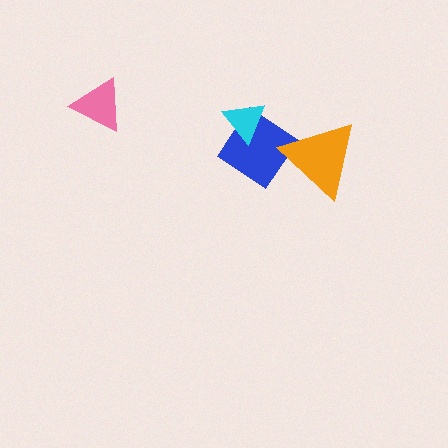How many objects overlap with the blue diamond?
2 objects overlap with the blue diamond.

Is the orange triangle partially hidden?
No, no other shape covers it.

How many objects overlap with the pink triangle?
0 objects overlap with the pink triangle.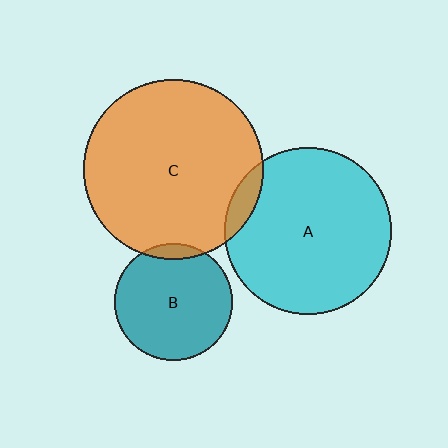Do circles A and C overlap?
Yes.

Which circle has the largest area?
Circle C (orange).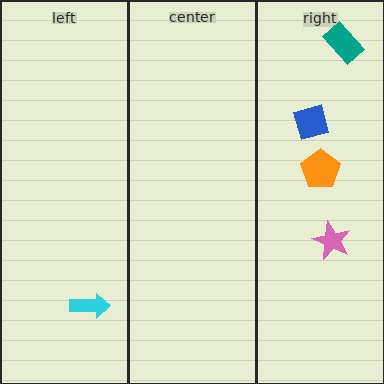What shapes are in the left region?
The cyan arrow.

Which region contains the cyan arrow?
The left region.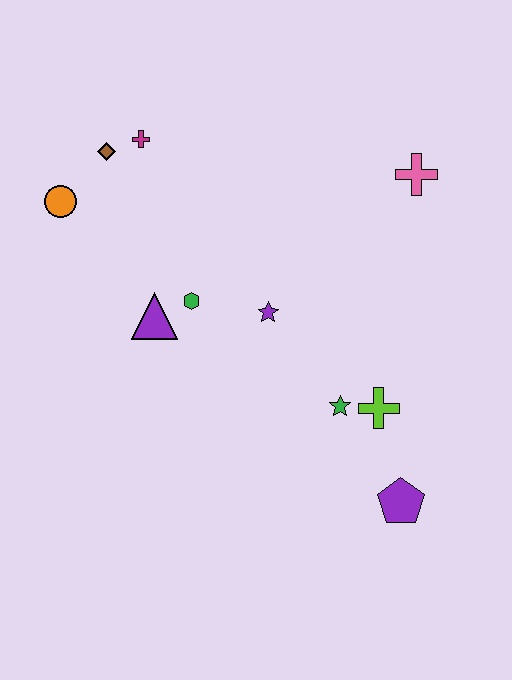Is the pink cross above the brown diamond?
No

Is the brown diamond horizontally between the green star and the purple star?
No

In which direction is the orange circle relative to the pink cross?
The orange circle is to the left of the pink cross.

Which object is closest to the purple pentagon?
The lime cross is closest to the purple pentagon.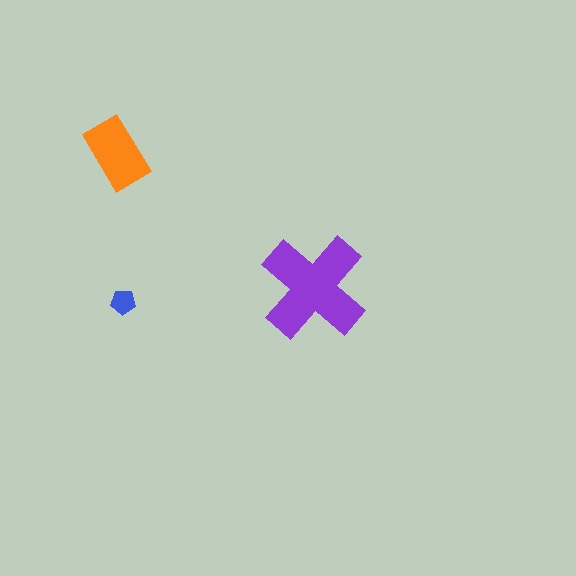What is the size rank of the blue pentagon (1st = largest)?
3rd.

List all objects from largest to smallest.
The purple cross, the orange rectangle, the blue pentagon.